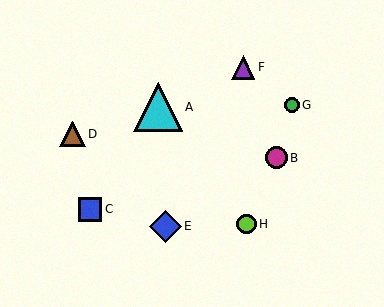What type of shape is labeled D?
Shape D is a brown triangle.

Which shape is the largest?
The cyan triangle (labeled A) is the largest.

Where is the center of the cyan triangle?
The center of the cyan triangle is at (158, 107).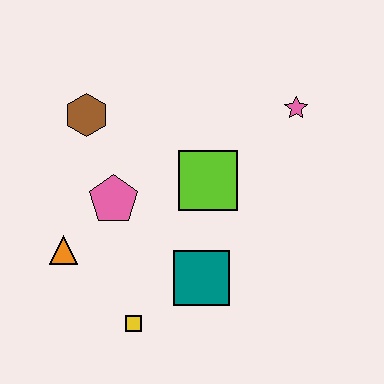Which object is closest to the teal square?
The yellow square is closest to the teal square.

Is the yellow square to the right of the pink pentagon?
Yes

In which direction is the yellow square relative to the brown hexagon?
The yellow square is below the brown hexagon.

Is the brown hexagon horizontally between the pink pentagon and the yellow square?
No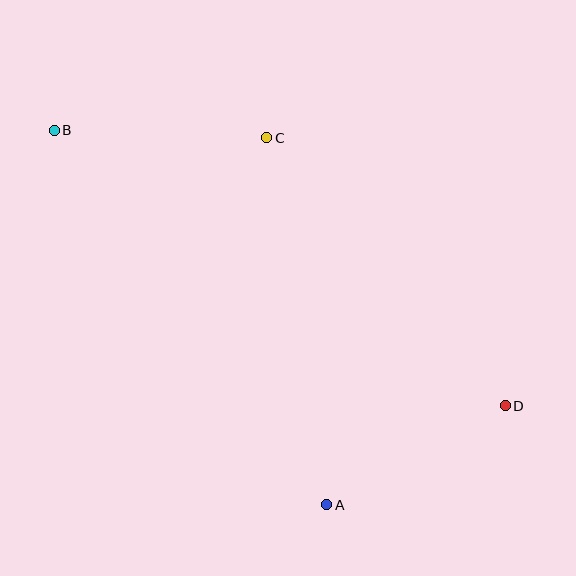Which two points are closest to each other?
Points A and D are closest to each other.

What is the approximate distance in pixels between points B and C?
The distance between B and C is approximately 213 pixels.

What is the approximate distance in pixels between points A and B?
The distance between A and B is approximately 463 pixels.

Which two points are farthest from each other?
Points B and D are farthest from each other.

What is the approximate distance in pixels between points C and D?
The distance between C and D is approximately 359 pixels.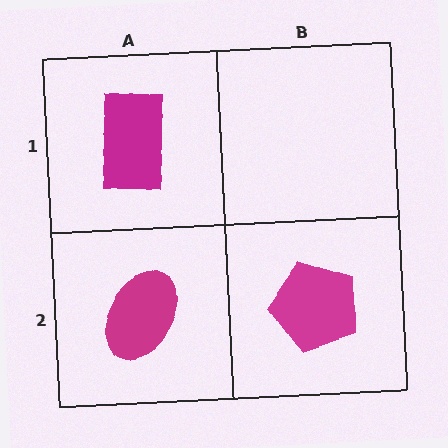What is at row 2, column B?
A magenta pentagon.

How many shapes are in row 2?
2 shapes.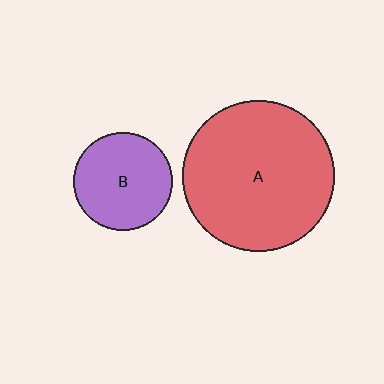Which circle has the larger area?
Circle A (red).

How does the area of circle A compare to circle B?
Approximately 2.4 times.